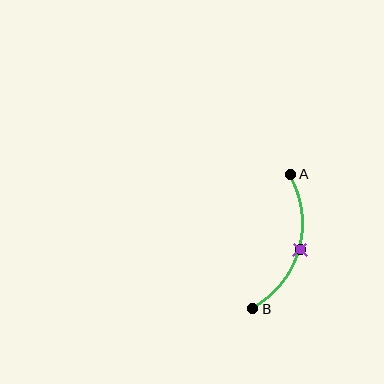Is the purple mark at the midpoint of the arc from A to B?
Yes. The purple mark lies on the arc at equal arc-length from both A and B — it is the arc midpoint.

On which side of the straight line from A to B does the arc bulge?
The arc bulges to the right of the straight line connecting A and B.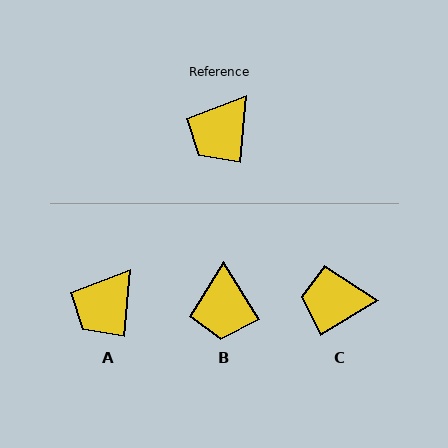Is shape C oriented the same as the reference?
No, it is off by about 54 degrees.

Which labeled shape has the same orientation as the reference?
A.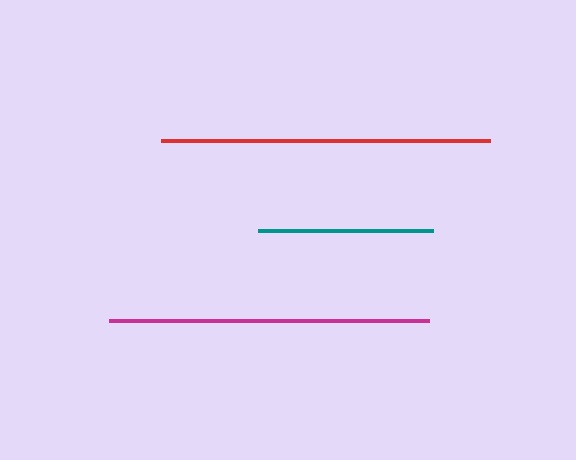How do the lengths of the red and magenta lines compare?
The red and magenta lines are approximately the same length.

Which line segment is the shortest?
The teal line is the shortest at approximately 176 pixels.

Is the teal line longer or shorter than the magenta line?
The magenta line is longer than the teal line.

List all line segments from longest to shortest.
From longest to shortest: red, magenta, teal.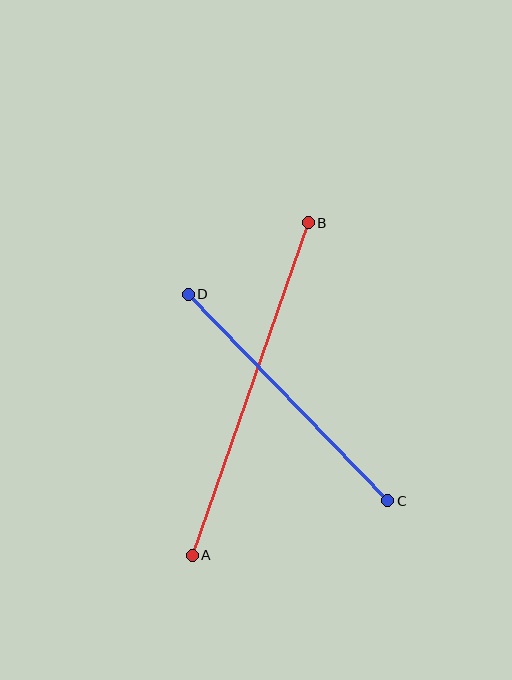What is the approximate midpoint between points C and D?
The midpoint is at approximately (288, 397) pixels.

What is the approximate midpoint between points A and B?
The midpoint is at approximately (250, 389) pixels.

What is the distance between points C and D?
The distance is approximately 287 pixels.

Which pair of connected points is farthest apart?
Points A and B are farthest apart.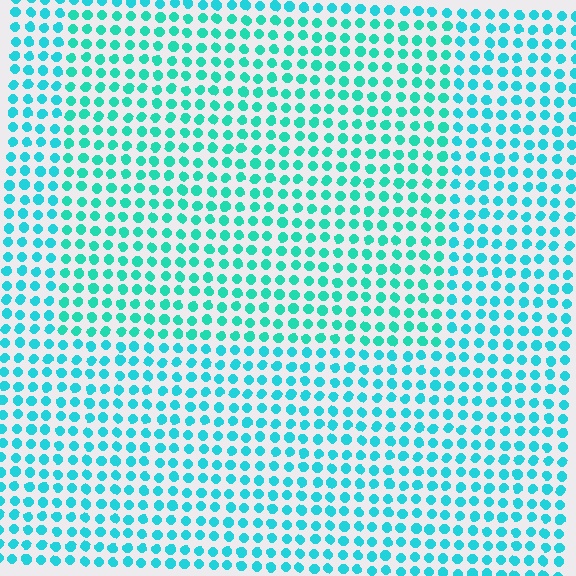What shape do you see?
I see a rectangle.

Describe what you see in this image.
The image is filled with small cyan elements in a uniform arrangement. A rectangle-shaped region is visible where the elements are tinted to a slightly different hue, forming a subtle color boundary.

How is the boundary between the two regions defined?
The boundary is defined purely by a slight shift in hue (about 17 degrees). Spacing, size, and orientation are identical on both sides.